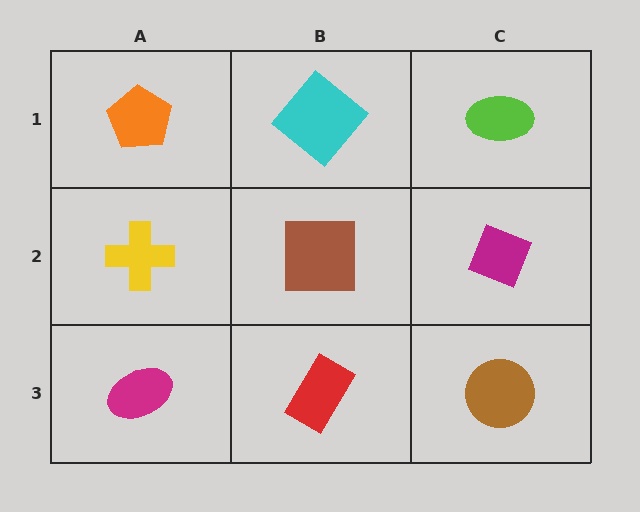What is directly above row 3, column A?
A yellow cross.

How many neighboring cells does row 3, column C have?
2.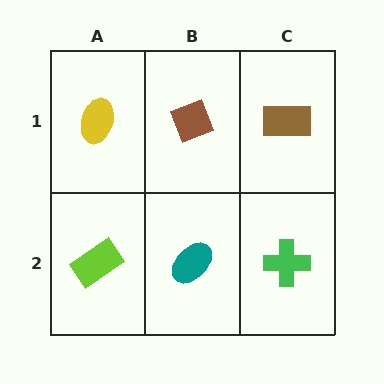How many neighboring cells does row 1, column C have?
2.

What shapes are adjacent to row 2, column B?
A brown diamond (row 1, column B), a lime rectangle (row 2, column A), a green cross (row 2, column C).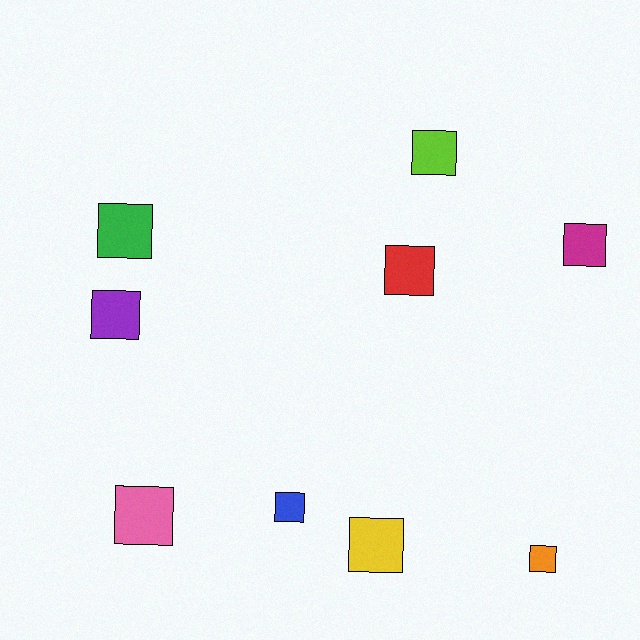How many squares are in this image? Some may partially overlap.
There are 9 squares.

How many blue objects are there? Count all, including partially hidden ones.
There is 1 blue object.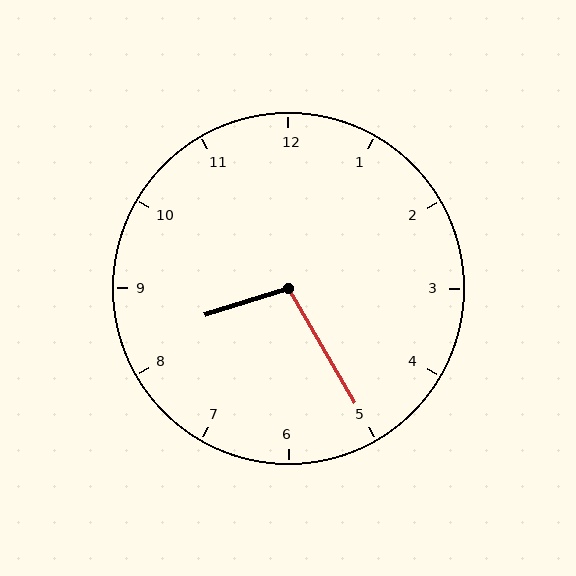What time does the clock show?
8:25.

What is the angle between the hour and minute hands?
Approximately 102 degrees.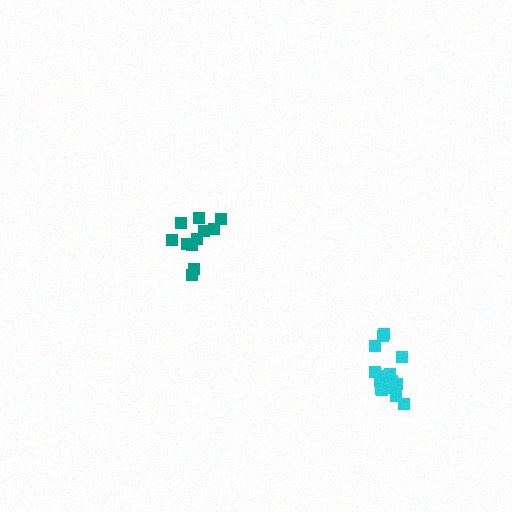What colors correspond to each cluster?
The clusters are colored: teal, cyan.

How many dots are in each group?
Group 1: 11 dots, Group 2: 15 dots (26 total).